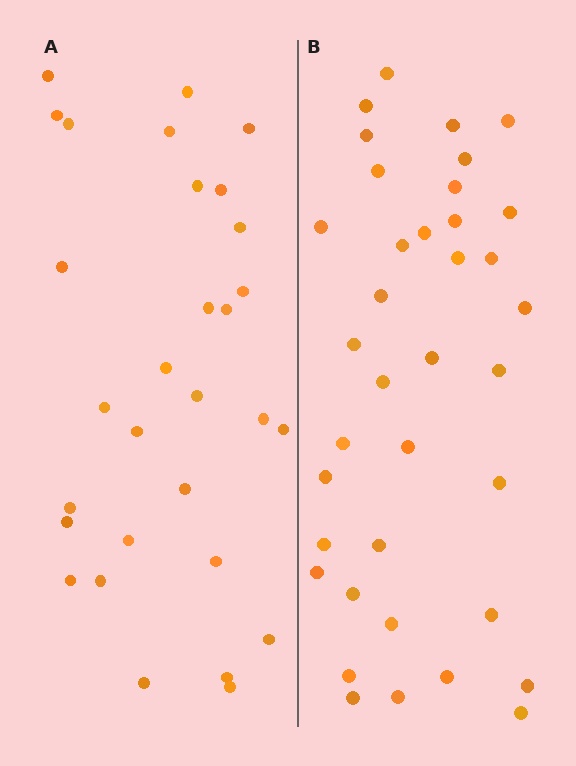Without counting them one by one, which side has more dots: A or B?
Region B (the right region) has more dots.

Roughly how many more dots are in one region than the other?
Region B has roughly 8 or so more dots than region A.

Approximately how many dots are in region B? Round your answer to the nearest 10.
About 40 dots. (The exact count is 37, which rounds to 40.)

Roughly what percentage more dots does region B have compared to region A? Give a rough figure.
About 25% more.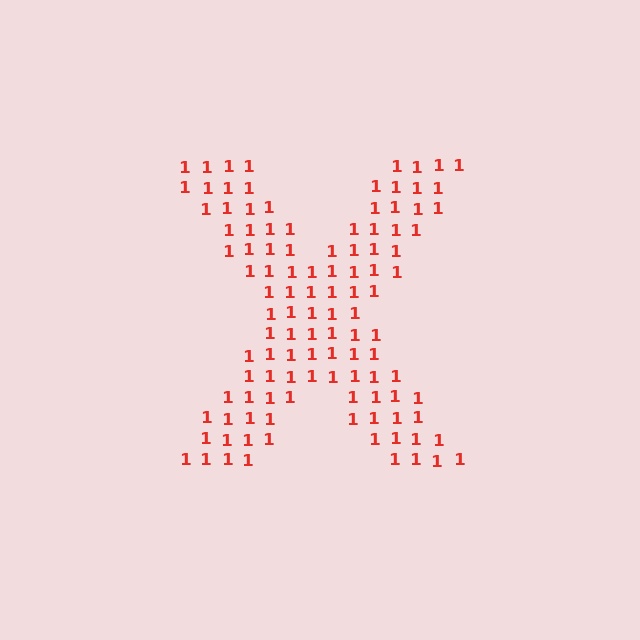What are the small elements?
The small elements are digit 1's.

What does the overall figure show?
The overall figure shows the letter X.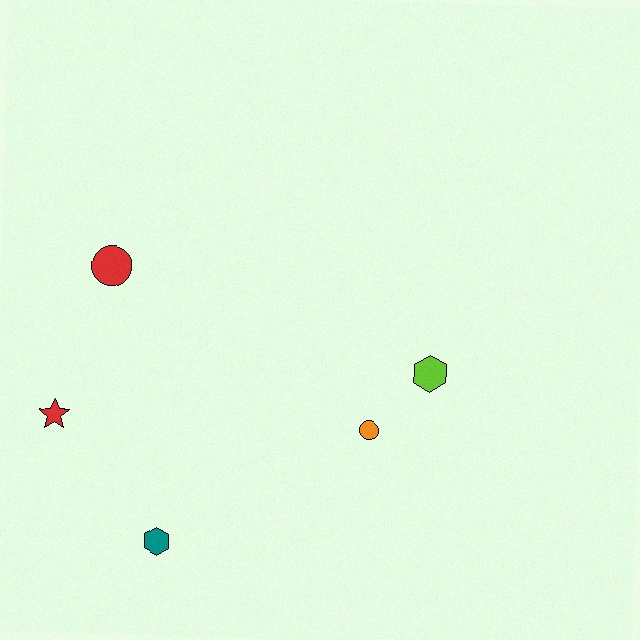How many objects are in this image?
There are 5 objects.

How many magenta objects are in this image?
There are no magenta objects.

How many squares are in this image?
There are no squares.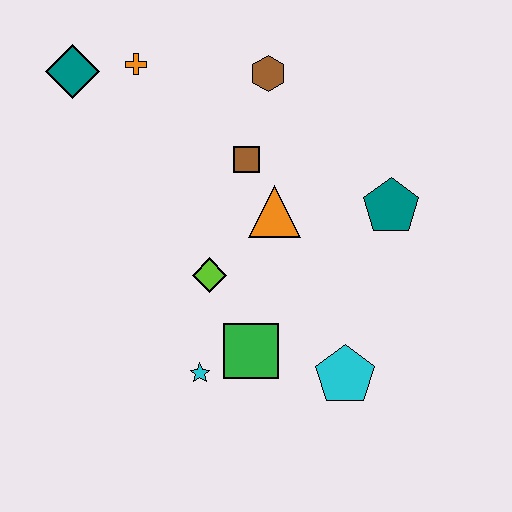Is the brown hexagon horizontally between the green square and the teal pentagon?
Yes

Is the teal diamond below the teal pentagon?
No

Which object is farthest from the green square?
The teal diamond is farthest from the green square.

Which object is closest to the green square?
The cyan star is closest to the green square.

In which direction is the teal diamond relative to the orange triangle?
The teal diamond is to the left of the orange triangle.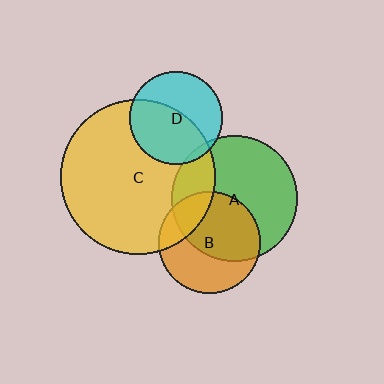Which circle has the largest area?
Circle C (yellow).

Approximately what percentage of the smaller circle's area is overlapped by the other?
Approximately 55%.